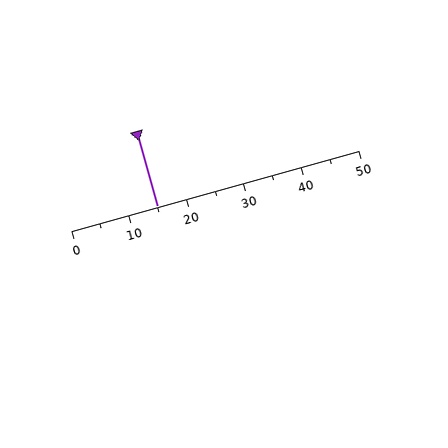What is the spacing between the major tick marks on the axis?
The major ticks are spaced 10 apart.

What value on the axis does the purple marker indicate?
The marker indicates approximately 15.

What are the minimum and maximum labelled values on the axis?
The axis runs from 0 to 50.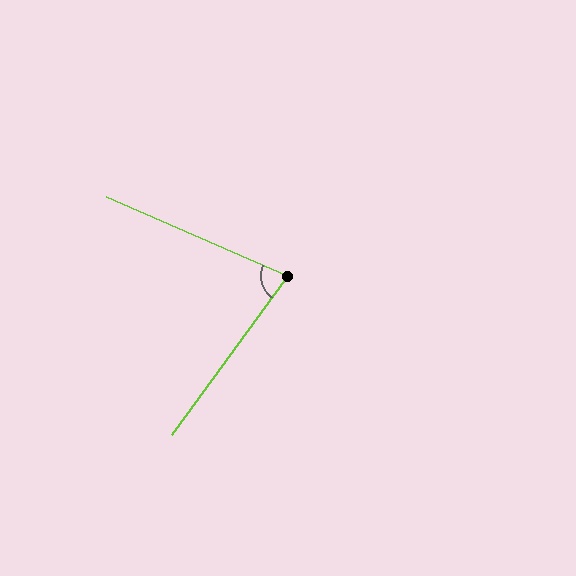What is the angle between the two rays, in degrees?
Approximately 77 degrees.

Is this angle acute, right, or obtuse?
It is acute.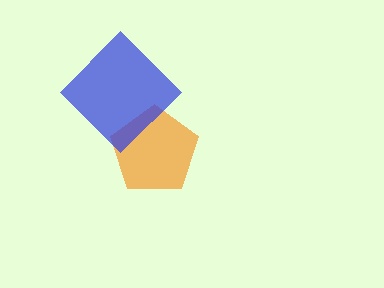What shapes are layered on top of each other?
The layered shapes are: an orange pentagon, a blue diamond.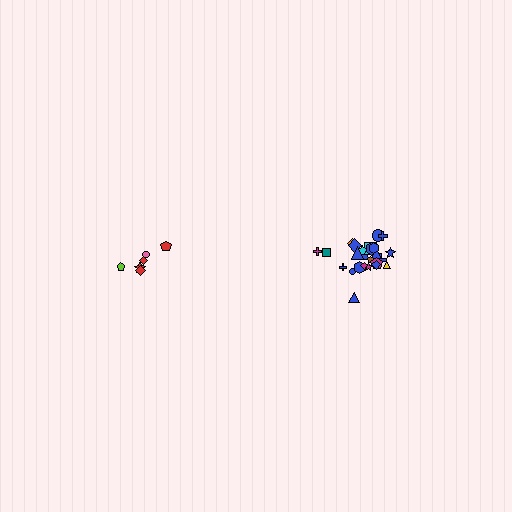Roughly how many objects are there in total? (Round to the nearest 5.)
Roughly 30 objects in total.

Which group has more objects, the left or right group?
The right group.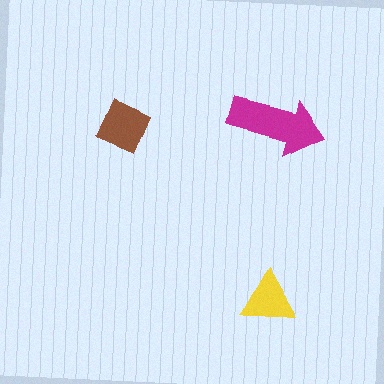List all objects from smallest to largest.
The yellow triangle, the brown diamond, the magenta arrow.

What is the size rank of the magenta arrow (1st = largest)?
1st.